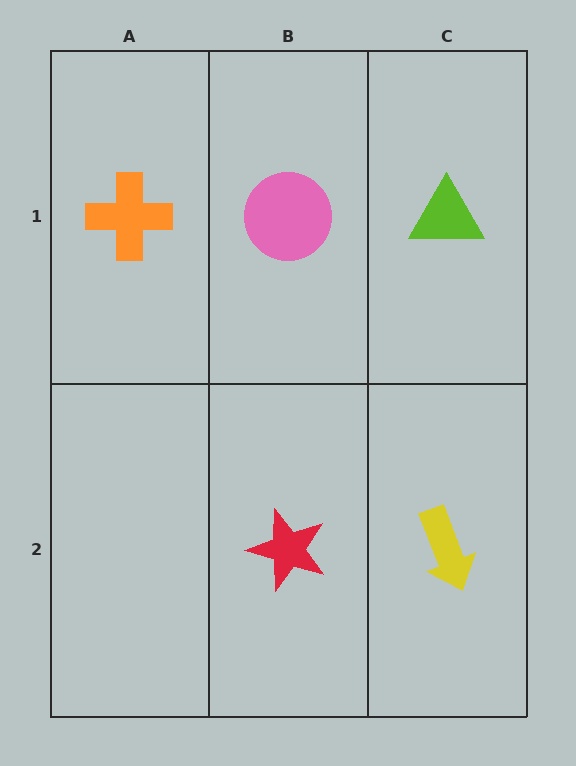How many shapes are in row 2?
2 shapes.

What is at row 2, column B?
A red star.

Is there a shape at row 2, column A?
No, that cell is empty.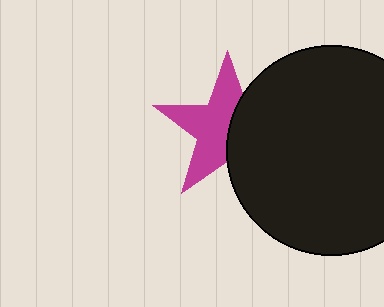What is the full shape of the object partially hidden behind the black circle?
The partially hidden object is a magenta star.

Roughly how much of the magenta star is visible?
About half of it is visible (roughly 57%).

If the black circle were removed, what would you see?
You would see the complete magenta star.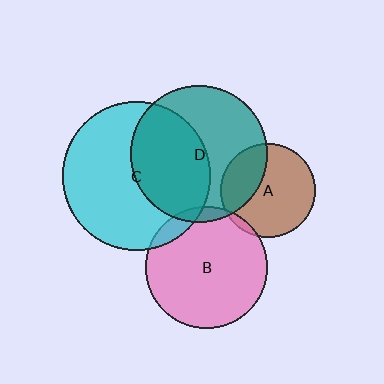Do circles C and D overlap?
Yes.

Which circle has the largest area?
Circle C (cyan).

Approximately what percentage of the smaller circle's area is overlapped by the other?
Approximately 45%.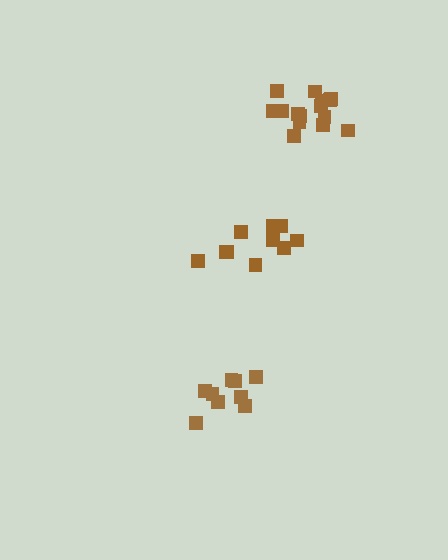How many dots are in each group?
Group 1: 11 dots, Group 2: 15 dots, Group 3: 9 dots (35 total).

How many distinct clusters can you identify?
There are 3 distinct clusters.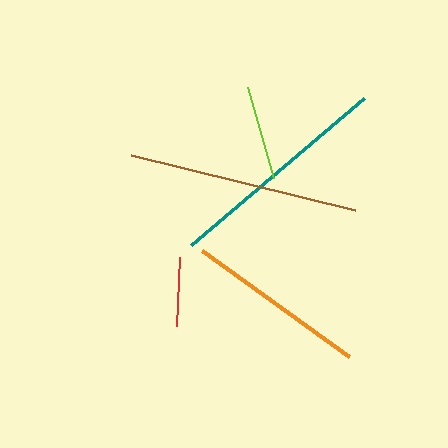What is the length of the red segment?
The red segment is approximately 69 pixels long.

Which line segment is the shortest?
The red line is the shortest at approximately 69 pixels.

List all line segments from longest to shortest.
From longest to shortest: brown, teal, orange, lime, red.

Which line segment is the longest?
The brown line is the longest at approximately 230 pixels.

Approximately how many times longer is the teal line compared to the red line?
The teal line is approximately 3.3 times the length of the red line.